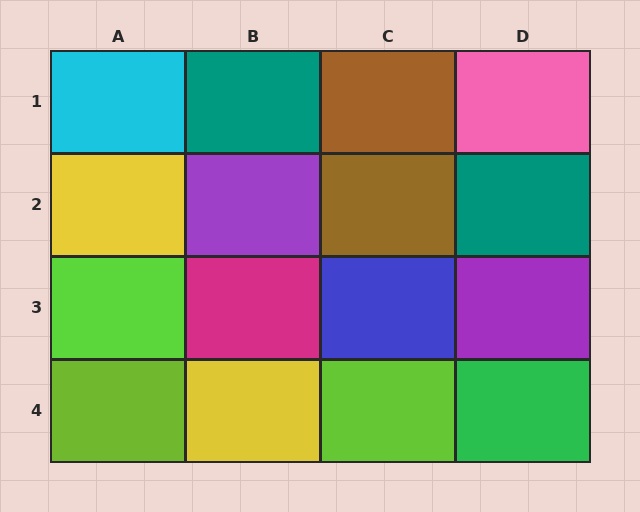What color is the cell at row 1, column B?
Teal.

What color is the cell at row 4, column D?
Green.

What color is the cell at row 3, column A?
Lime.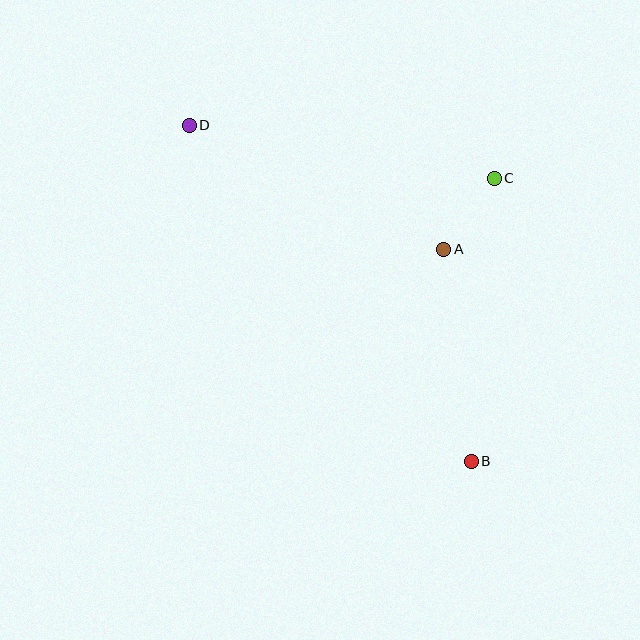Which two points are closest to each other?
Points A and C are closest to each other.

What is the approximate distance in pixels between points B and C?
The distance between B and C is approximately 284 pixels.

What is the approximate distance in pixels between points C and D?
The distance between C and D is approximately 310 pixels.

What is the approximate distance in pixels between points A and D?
The distance between A and D is approximately 283 pixels.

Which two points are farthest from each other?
Points B and D are farthest from each other.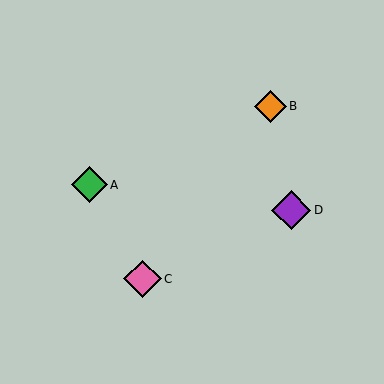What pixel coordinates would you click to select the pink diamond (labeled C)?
Click at (142, 279) to select the pink diamond C.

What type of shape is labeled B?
Shape B is an orange diamond.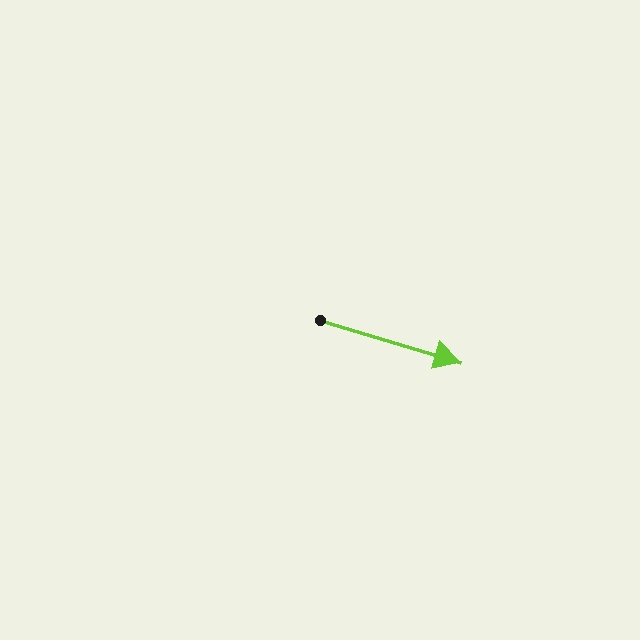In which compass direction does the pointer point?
East.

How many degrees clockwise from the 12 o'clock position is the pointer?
Approximately 107 degrees.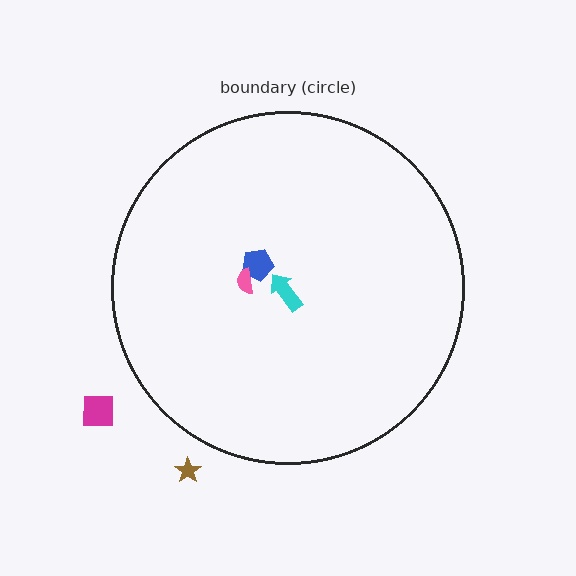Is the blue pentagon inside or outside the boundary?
Inside.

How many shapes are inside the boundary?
3 inside, 2 outside.